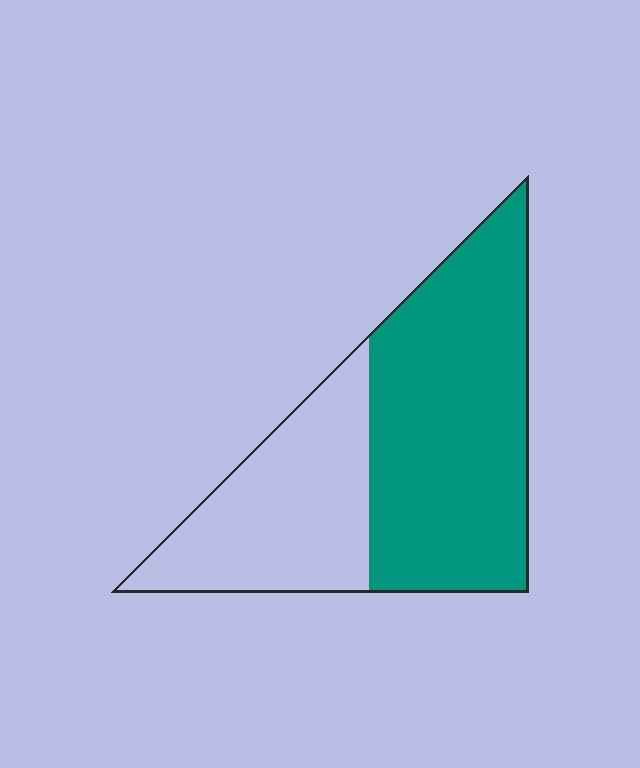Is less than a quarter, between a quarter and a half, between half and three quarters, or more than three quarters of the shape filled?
Between half and three quarters.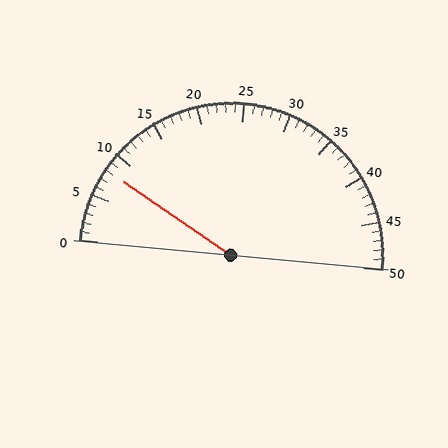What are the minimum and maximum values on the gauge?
The gauge ranges from 0 to 50.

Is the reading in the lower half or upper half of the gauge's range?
The reading is in the lower half of the range (0 to 50).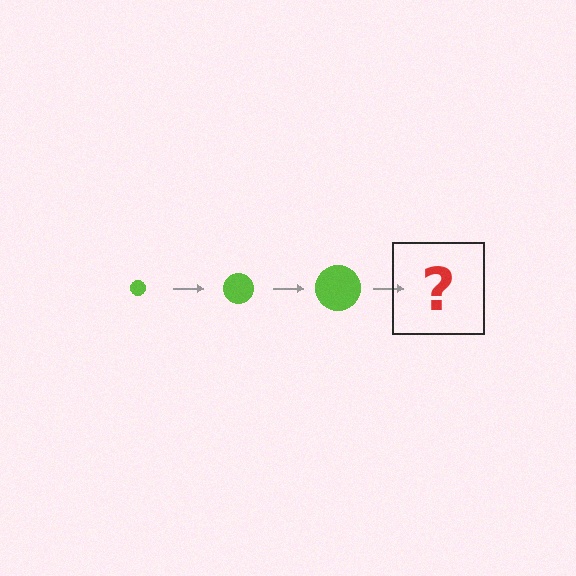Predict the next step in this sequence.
The next step is a lime circle, larger than the previous one.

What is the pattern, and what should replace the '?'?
The pattern is that the circle gets progressively larger each step. The '?' should be a lime circle, larger than the previous one.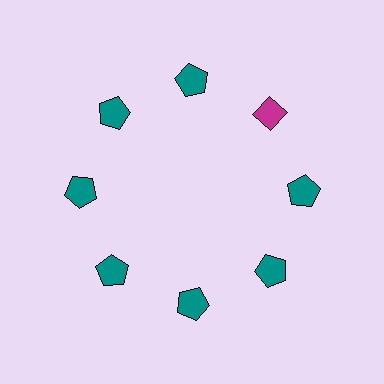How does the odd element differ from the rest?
It differs in both color (magenta instead of teal) and shape (diamond instead of pentagon).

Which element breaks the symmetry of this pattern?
The magenta diamond at roughly the 2 o'clock position breaks the symmetry. All other shapes are teal pentagons.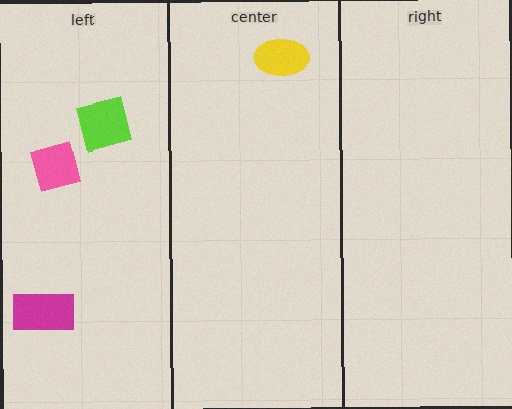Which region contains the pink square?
The left region.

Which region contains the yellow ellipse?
The center region.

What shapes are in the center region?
The yellow ellipse.